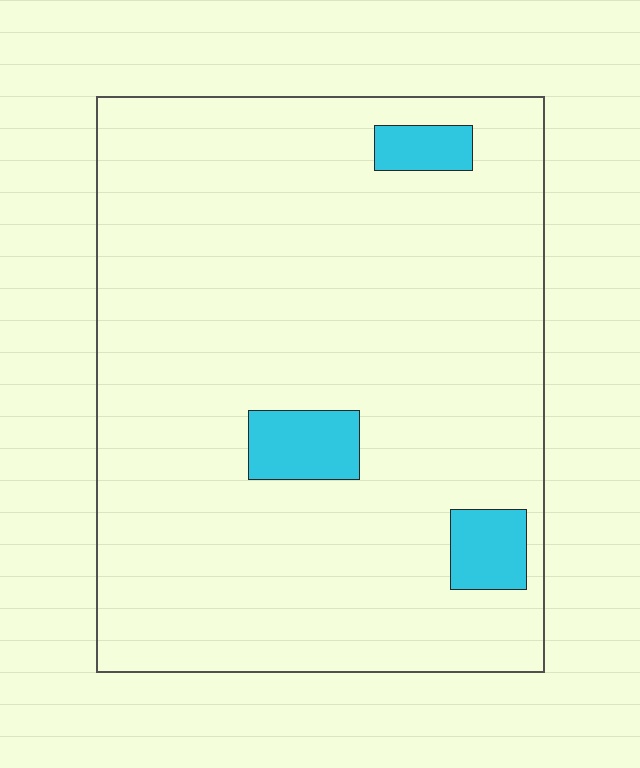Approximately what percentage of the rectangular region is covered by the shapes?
Approximately 5%.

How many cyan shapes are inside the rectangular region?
3.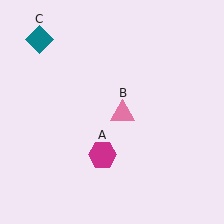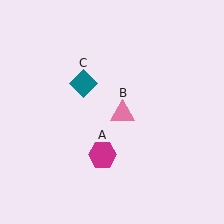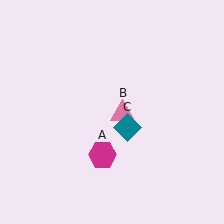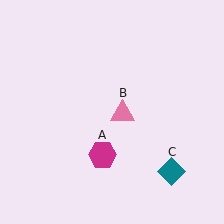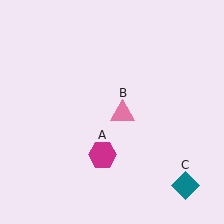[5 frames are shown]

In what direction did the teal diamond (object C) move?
The teal diamond (object C) moved down and to the right.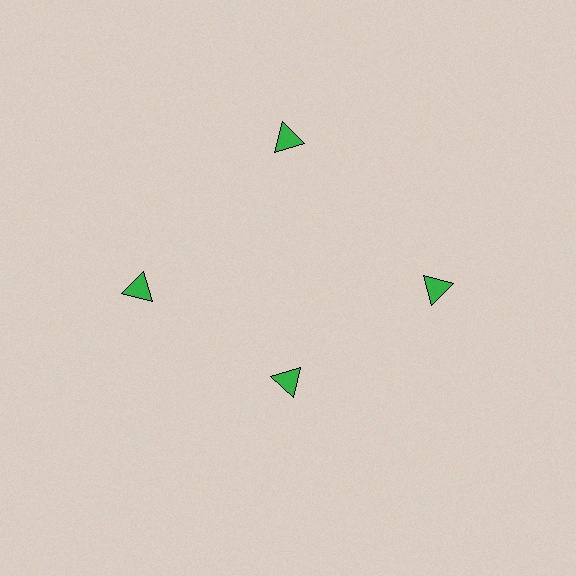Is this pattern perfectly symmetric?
No. The 4 green triangles are arranged in a ring, but one element near the 6 o'clock position is pulled inward toward the center, breaking the 4-fold rotational symmetry.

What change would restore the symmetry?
The symmetry would be restored by moving it outward, back onto the ring so that all 4 triangles sit at equal angles and equal distance from the center.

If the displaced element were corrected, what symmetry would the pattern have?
It would have 4-fold rotational symmetry — the pattern would map onto itself every 90 degrees.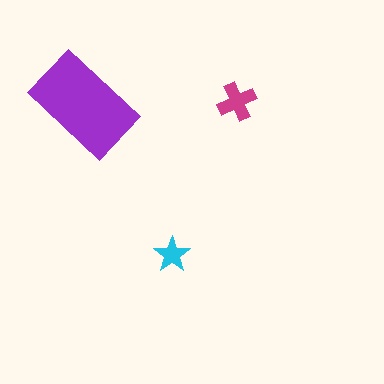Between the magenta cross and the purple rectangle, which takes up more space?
The purple rectangle.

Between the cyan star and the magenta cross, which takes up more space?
The magenta cross.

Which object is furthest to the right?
The magenta cross is rightmost.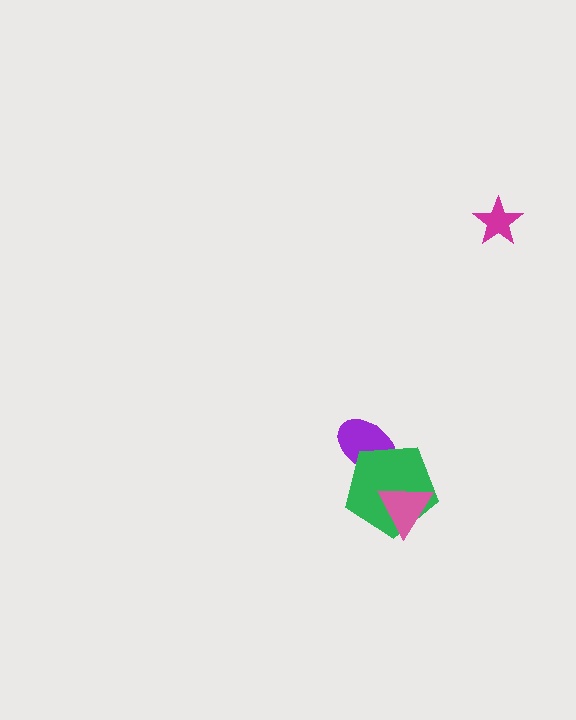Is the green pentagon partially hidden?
Yes, it is partially covered by another shape.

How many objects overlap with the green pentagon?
2 objects overlap with the green pentagon.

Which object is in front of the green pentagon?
The pink triangle is in front of the green pentagon.